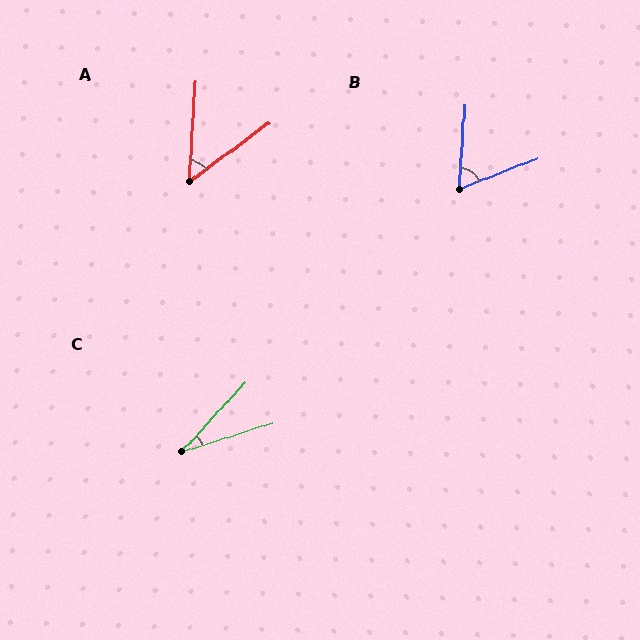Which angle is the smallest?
C, at approximately 30 degrees.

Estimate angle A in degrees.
Approximately 50 degrees.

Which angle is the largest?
B, at approximately 65 degrees.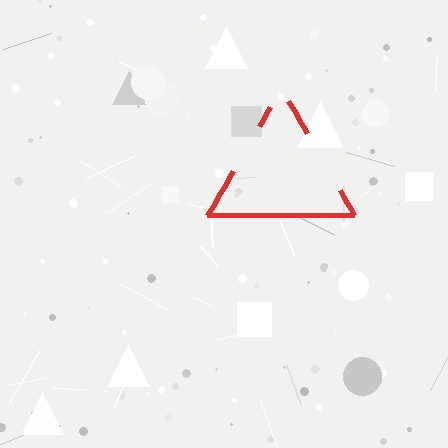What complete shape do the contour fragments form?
The contour fragments form a triangle.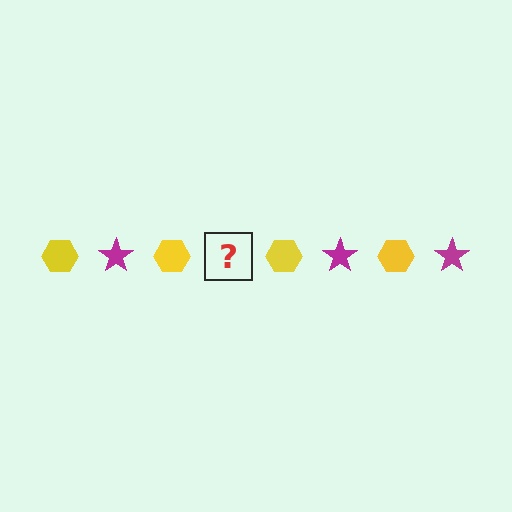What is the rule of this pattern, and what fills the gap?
The rule is that the pattern alternates between yellow hexagon and magenta star. The gap should be filled with a magenta star.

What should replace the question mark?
The question mark should be replaced with a magenta star.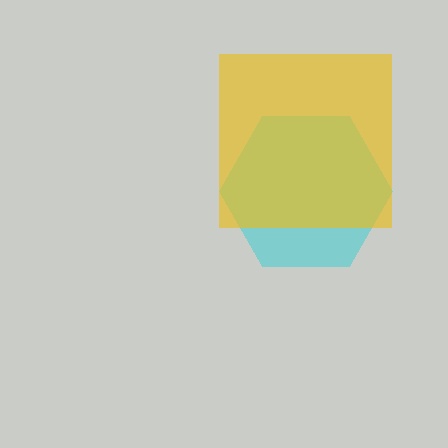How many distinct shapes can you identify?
There are 2 distinct shapes: a cyan hexagon, a yellow square.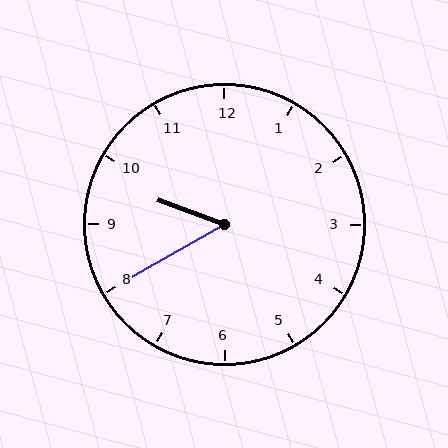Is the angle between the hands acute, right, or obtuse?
It is acute.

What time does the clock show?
9:40.